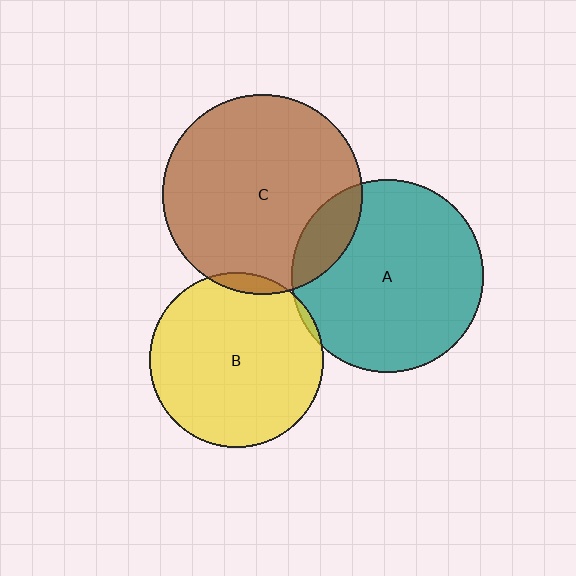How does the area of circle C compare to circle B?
Approximately 1.3 times.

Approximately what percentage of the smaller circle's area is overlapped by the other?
Approximately 5%.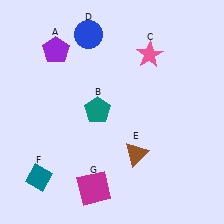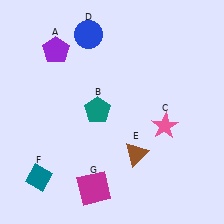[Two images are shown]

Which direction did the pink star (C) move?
The pink star (C) moved down.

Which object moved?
The pink star (C) moved down.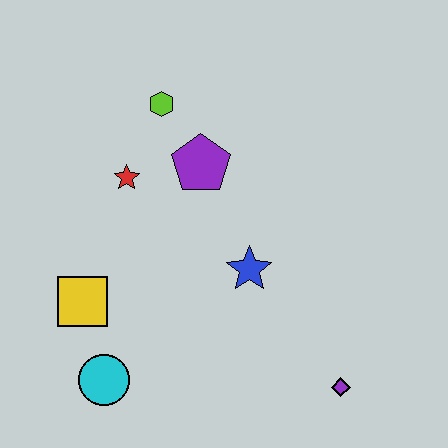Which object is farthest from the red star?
The purple diamond is farthest from the red star.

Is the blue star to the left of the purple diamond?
Yes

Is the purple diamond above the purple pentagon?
No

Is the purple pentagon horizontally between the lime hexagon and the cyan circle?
No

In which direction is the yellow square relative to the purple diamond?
The yellow square is to the left of the purple diamond.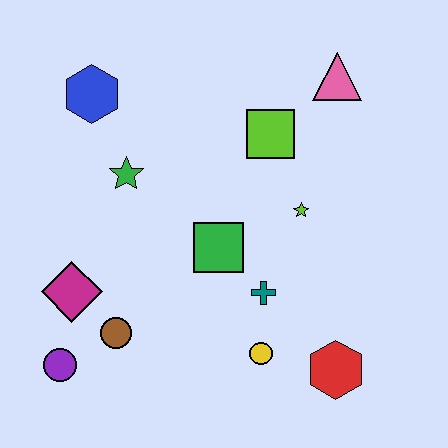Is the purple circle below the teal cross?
Yes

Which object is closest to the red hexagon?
The yellow circle is closest to the red hexagon.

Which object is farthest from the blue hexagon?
The red hexagon is farthest from the blue hexagon.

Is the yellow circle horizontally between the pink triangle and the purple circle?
Yes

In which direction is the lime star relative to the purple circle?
The lime star is to the right of the purple circle.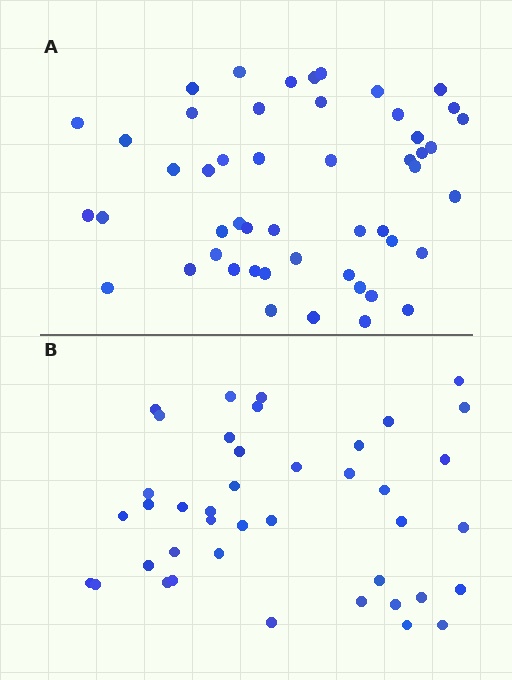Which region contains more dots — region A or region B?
Region A (the top region) has more dots.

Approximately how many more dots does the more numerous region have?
Region A has roughly 8 or so more dots than region B.